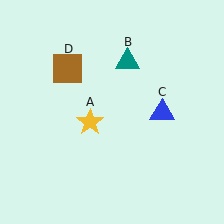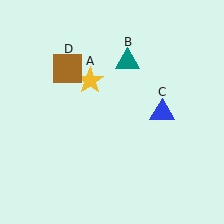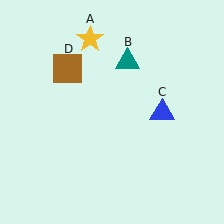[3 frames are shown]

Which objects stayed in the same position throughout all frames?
Teal triangle (object B) and blue triangle (object C) and brown square (object D) remained stationary.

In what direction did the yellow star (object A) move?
The yellow star (object A) moved up.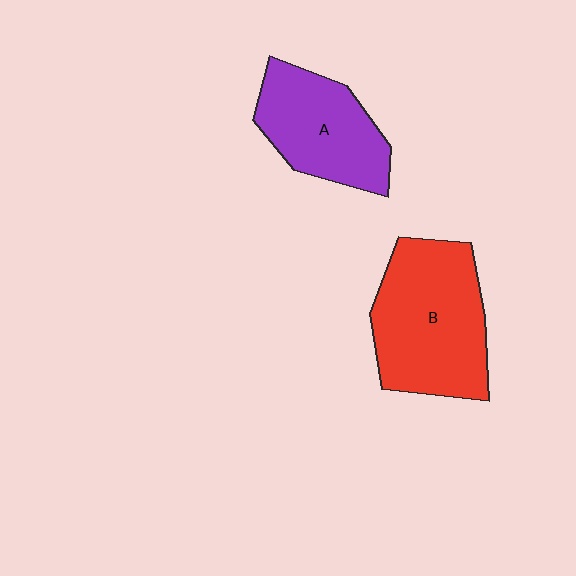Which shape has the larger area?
Shape B (red).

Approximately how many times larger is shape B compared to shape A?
Approximately 1.4 times.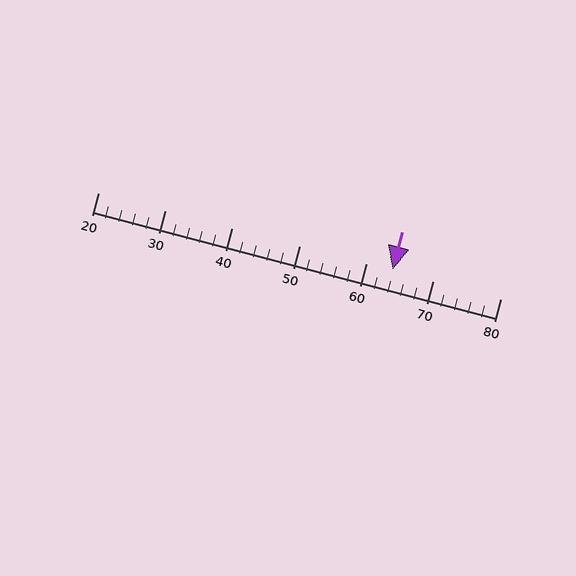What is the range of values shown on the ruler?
The ruler shows values from 20 to 80.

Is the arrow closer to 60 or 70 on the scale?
The arrow is closer to 60.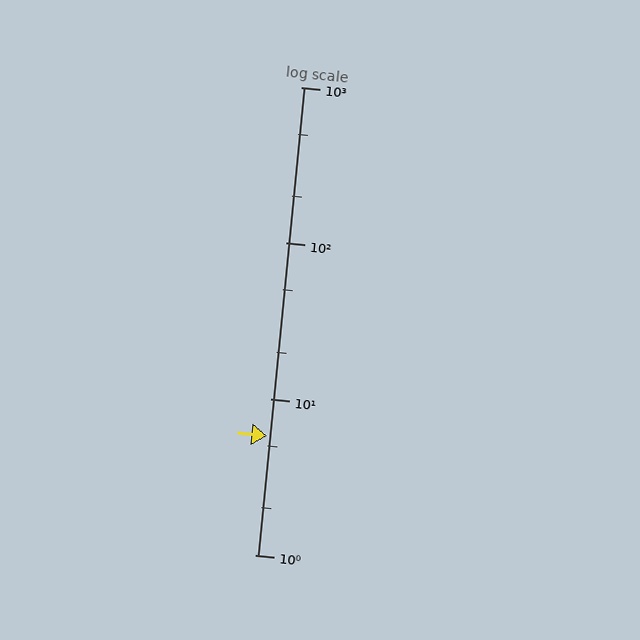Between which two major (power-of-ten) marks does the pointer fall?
The pointer is between 1 and 10.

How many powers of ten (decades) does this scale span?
The scale spans 3 decades, from 1 to 1000.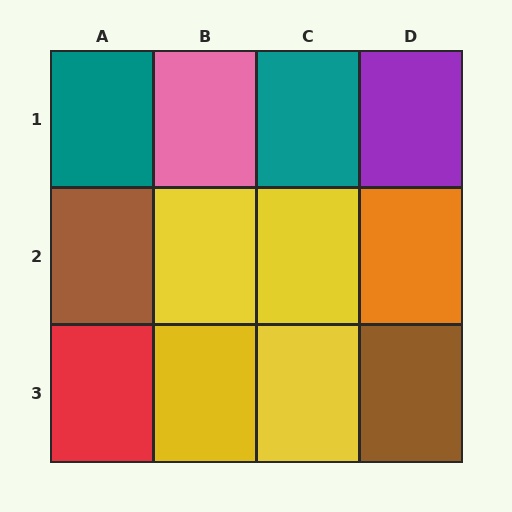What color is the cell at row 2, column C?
Yellow.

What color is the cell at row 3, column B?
Yellow.